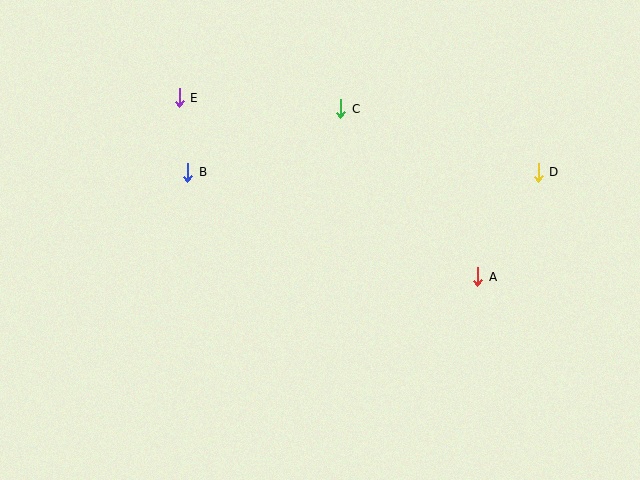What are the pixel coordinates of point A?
Point A is at (478, 277).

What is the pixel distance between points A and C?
The distance between A and C is 217 pixels.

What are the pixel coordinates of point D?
Point D is at (538, 172).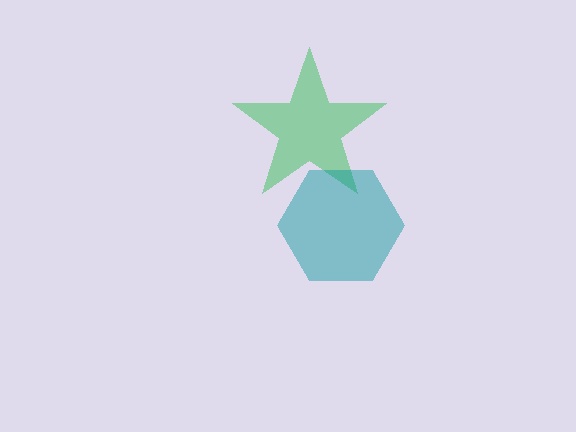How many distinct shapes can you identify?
There are 2 distinct shapes: a green star, a teal hexagon.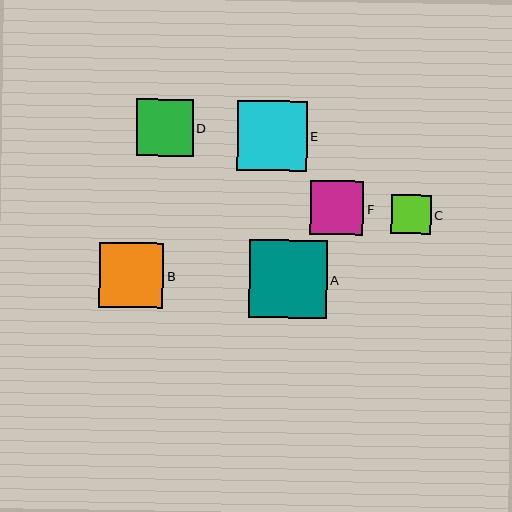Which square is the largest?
Square A is the largest with a size of approximately 78 pixels.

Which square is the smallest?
Square C is the smallest with a size of approximately 40 pixels.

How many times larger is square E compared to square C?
Square E is approximately 1.8 times the size of square C.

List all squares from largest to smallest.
From largest to smallest: A, E, B, D, F, C.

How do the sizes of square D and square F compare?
Square D and square F are approximately the same size.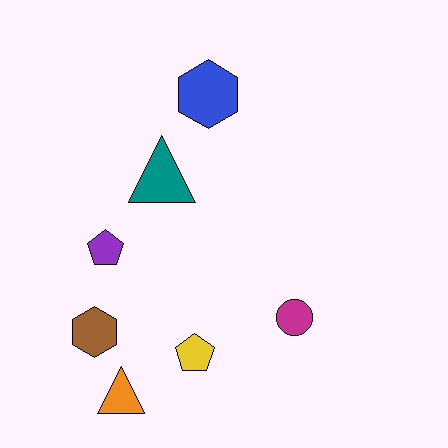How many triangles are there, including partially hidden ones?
There are 2 triangles.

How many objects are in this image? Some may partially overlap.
There are 7 objects.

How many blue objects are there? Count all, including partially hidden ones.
There is 1 blue object.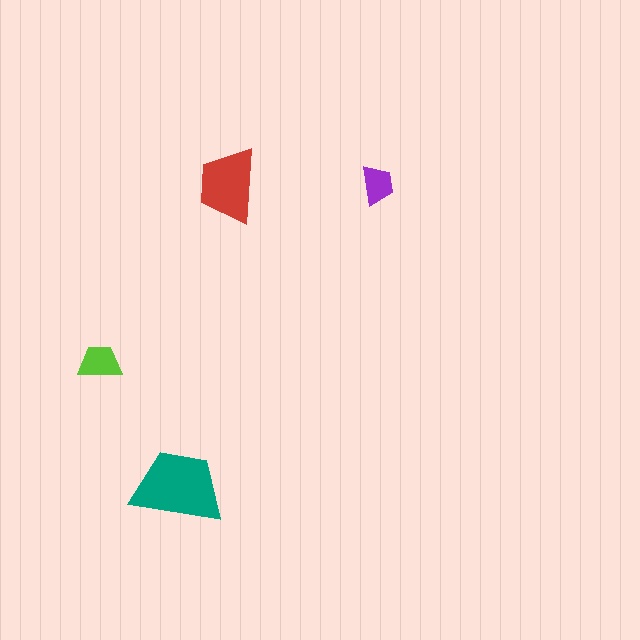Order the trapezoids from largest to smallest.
the teal one, the red one, the lime one, the purple one.